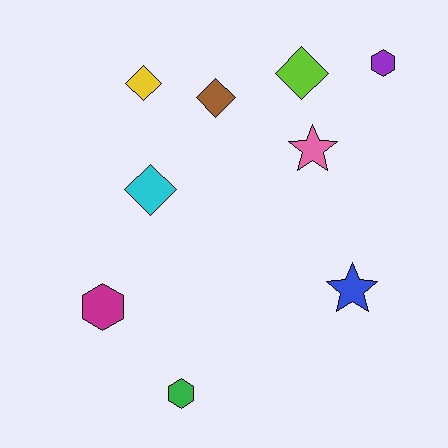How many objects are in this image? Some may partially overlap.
There are 9 objects.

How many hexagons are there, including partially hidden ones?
There are 3 hexagons.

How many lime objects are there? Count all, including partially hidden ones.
There is 1 lime object.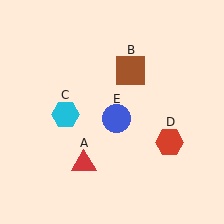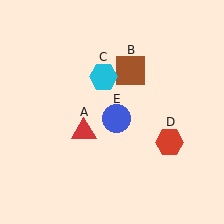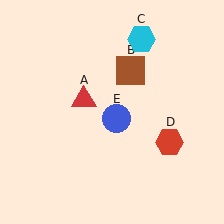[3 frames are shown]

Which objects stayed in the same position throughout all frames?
Brown square (object B) and red hexagon (object D) and blue circle (object E) remained stationary.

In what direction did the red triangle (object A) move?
The red triangle (object A) moved up.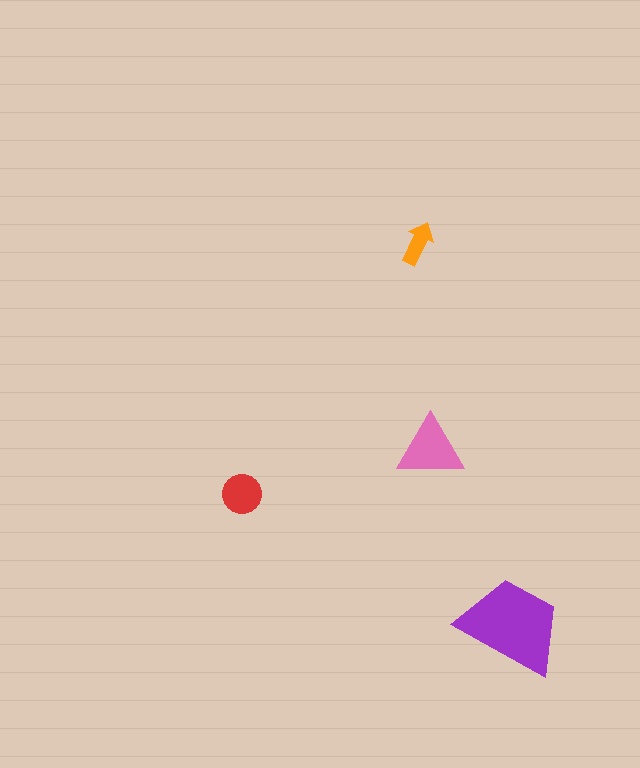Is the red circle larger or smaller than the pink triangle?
Smaller.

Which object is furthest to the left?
The red circle is leftmost.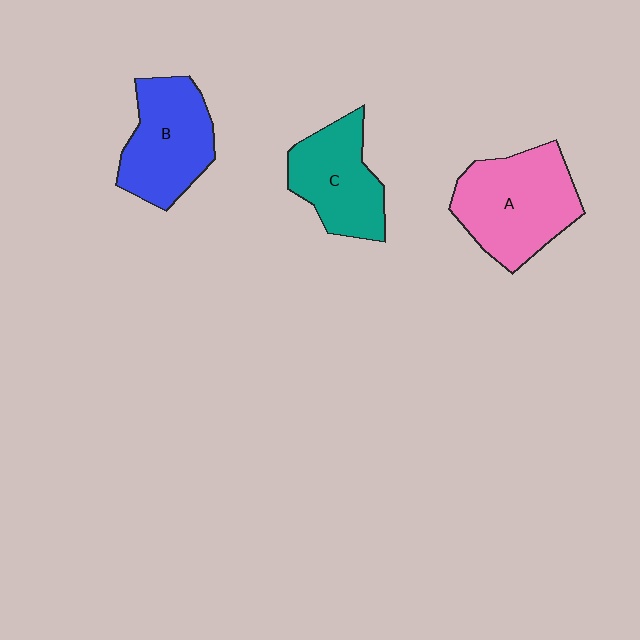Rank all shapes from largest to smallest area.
From largest to smallest: A (pink), B (blue), C (teal).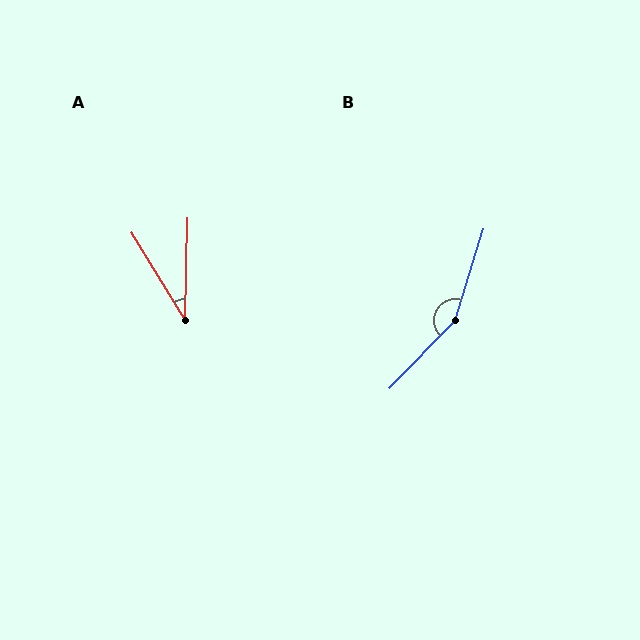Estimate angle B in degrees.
Approximately 153 degrees.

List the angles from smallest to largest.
A (33°), B (153°).